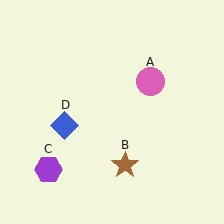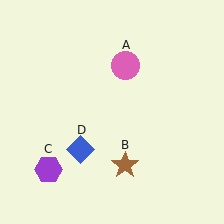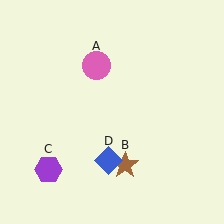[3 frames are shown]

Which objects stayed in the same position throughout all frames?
Brown star (object B) and purple hexagon (object C) remained stationary.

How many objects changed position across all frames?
2 objects changed position: pink circle (object A), blue diamond (object D).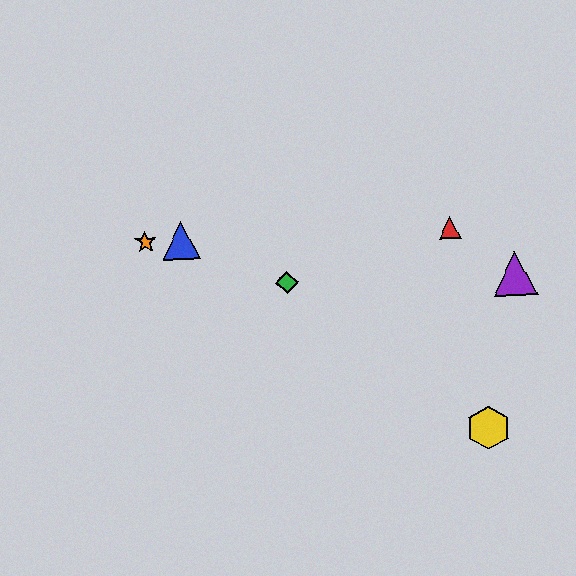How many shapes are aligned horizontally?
3 shapes (the red triangle, the blue triangle, the orange star) are aligned horizontally.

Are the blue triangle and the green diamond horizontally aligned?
No, the blue triangle is at y≈240 and the green diamond is at y≈283.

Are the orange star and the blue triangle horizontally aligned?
Yes, both are at y≈242.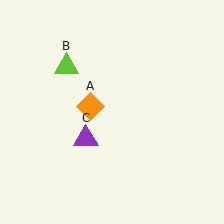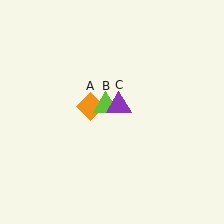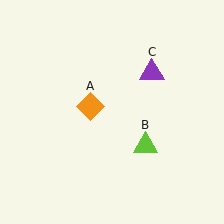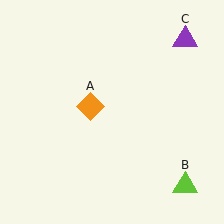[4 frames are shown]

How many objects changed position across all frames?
2 objects changed position: lime triangle (object B), purple triangle (object C).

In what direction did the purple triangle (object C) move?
The purple triangle (object C) moved up and to the right.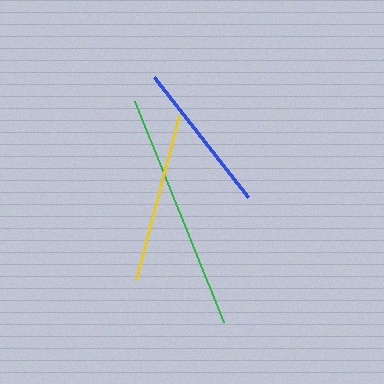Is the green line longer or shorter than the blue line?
The green line is longer than the blue line.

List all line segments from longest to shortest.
From longest to shortest: green, yellow, blue.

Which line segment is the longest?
The green line is the longest at approximately 237 pixels.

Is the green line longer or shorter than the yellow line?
The green line is longer than the yellow line.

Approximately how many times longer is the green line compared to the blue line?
The green line is approximately 1.6 times the length of the blue line.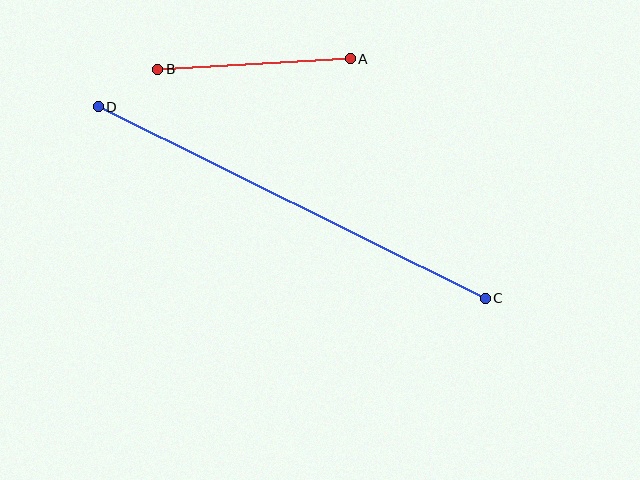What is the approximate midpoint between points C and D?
The midpoint is at approximately (292, 202) pixels.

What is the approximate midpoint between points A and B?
The midpoint is at approximately (254, 64) pixels.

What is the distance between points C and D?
The distance is approximately 432 pixels.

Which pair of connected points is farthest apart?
Points C and D are farthest apart.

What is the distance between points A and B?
The distance is approximately 193 pixels.